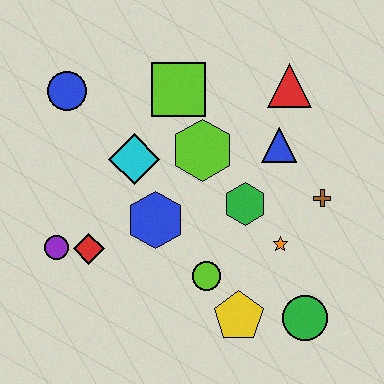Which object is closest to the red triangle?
The blue triangle is closest to the red triangle.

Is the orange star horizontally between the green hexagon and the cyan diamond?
No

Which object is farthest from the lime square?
The green circle is farthest from the lime square.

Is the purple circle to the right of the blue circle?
No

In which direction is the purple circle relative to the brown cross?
The purple circle is to the left of the brown cross.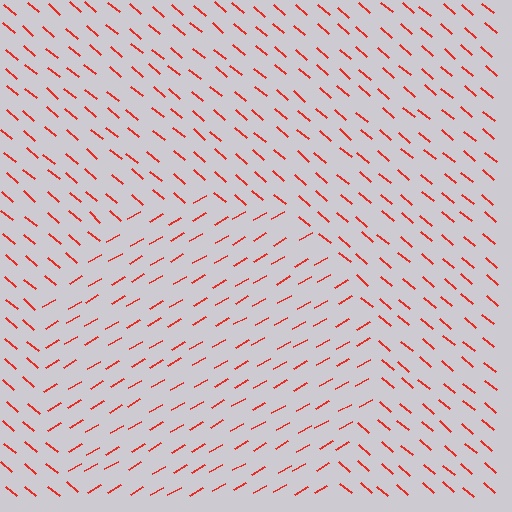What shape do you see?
I see a circle.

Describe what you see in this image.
The image is filled with small red line segments. A circle region in the image has lines oriented differently from the surrounding lines, creating a visible texture boundary.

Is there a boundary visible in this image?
Yes, there is a texture boundary formed by a change in line orientation.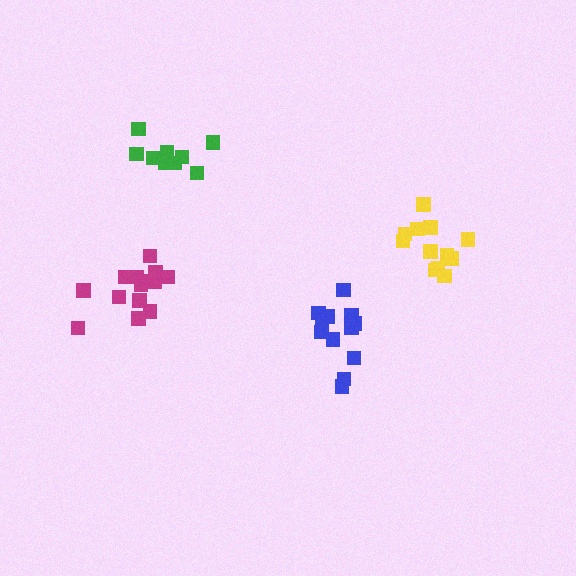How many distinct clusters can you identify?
There are 4 distinct clusters.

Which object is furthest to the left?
The magenta cluster is leftmost.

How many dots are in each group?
Group 1: 12 dots, Group 2: 10 dots, Group 3: 13 dots, Group 4: 14 dots (49 total).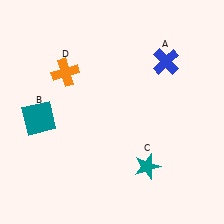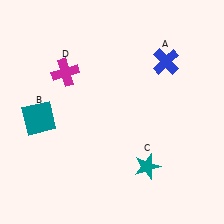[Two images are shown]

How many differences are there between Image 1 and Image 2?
There is 1 difference between the two images.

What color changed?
The cross (D) changed from orange in Image 1 to magenta in Image 2.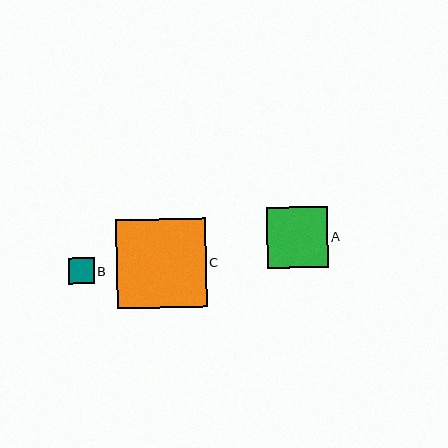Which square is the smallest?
Square B is the smallest with a size of approximately 26 pixels.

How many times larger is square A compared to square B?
Square A is approximately 2.4 times the size of square B.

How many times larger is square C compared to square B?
Square C is approximately 3.4 times the size of square B.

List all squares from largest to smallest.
From largest to smallest: C, A, B.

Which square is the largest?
Square C is the largest with a size of approximately 89 pixels.